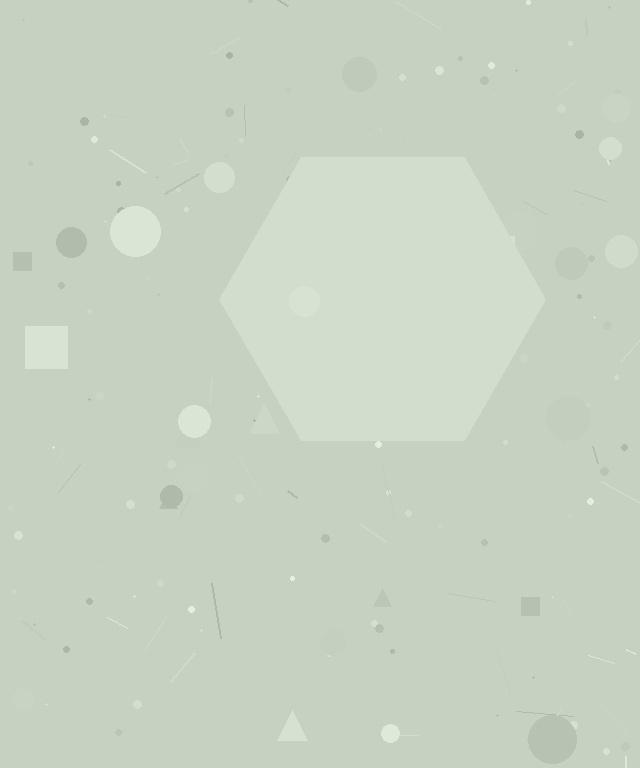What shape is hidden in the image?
A hexagon is hidden in the image.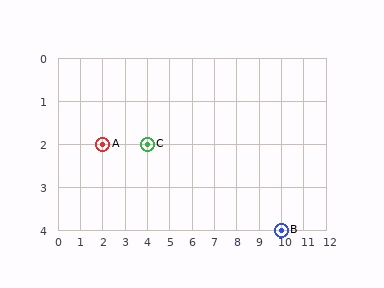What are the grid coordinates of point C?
Point C is at grid coordinates (4, 2).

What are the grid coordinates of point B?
Point B is at grid coordinates (10, 4).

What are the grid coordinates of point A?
Point A is at grid coordinates (2, 2).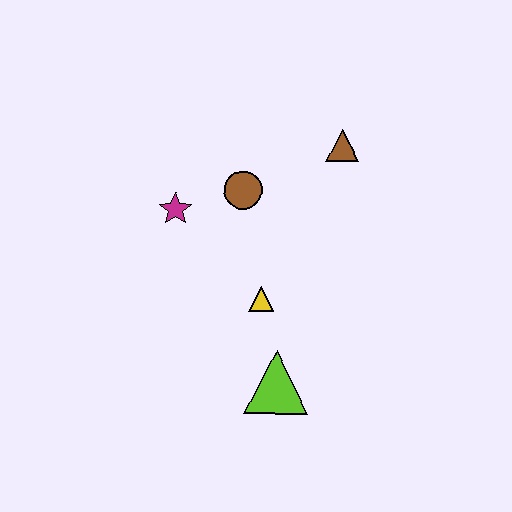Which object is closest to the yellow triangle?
The lime triangle is closest to the yellow triangle.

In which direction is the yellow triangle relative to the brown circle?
The yellow triangle is below the brown circle.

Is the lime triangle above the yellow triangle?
No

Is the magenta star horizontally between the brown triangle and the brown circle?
No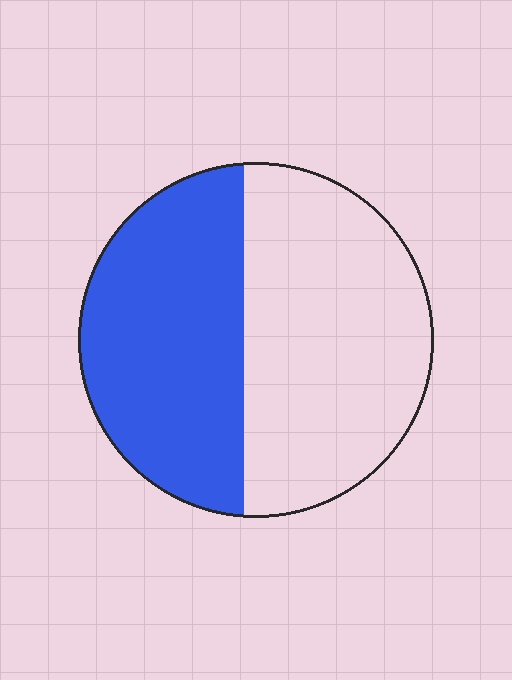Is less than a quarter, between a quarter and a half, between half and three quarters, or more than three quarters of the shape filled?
Between a quarter and a half.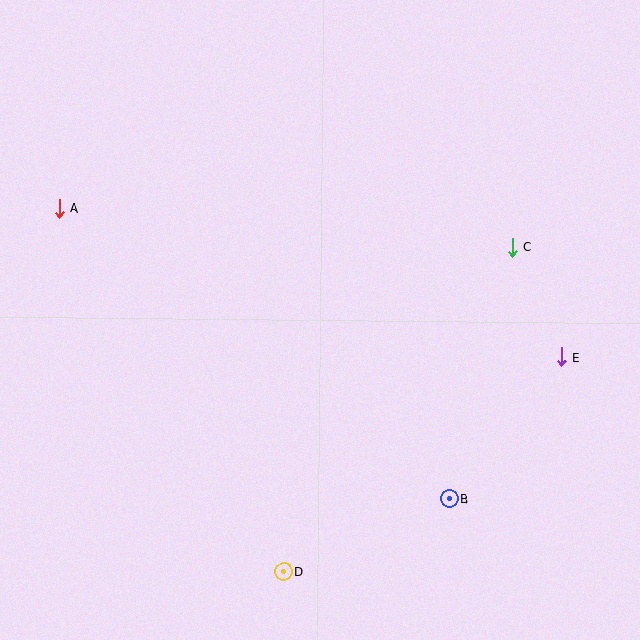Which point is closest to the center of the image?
Point C at (512, 247) is closest to the center.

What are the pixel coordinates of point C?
Point C is at (512, 247).